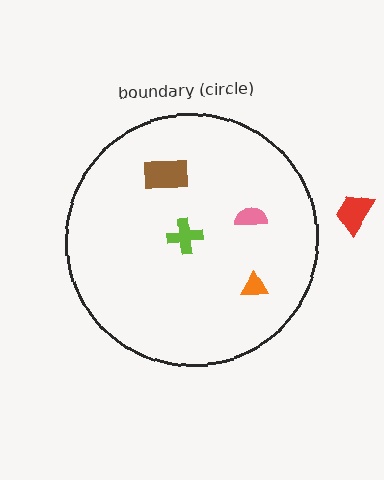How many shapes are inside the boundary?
4 inside, 1 outside.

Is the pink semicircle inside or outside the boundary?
Inside.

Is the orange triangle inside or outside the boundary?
Inside.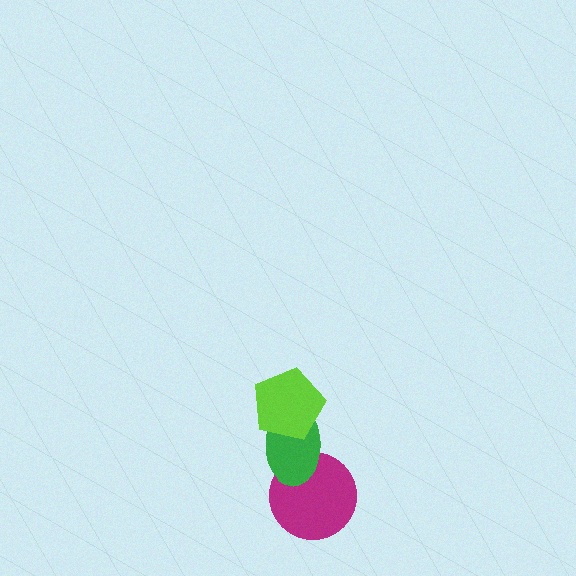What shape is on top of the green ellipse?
The lime pentagon is on top of the green ellipse.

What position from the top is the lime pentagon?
The lime pentagon is 1st from the top.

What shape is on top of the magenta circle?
The green ellipse is on top of the magenta circle.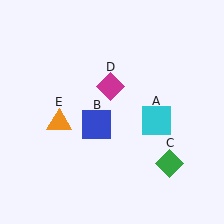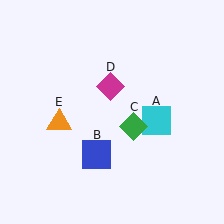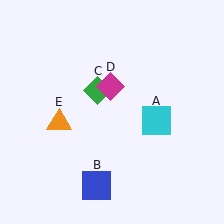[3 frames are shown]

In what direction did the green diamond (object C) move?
The green diamond (object C) moved up and to the left.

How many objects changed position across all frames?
2 objects changed position: blue square (object B), green diamond (object C).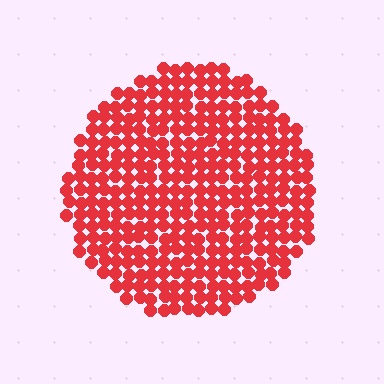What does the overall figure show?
The overall figure shows a circle.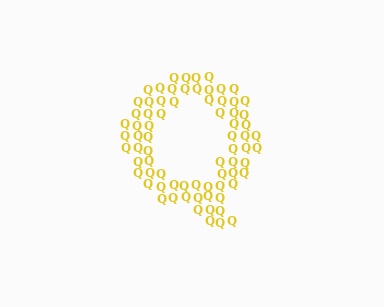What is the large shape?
The large shape is the letter Q.